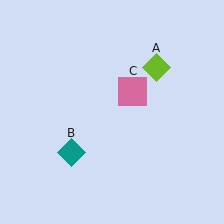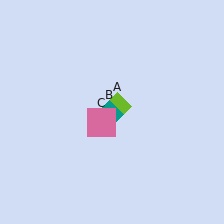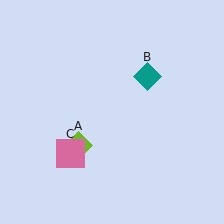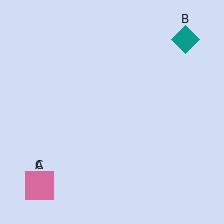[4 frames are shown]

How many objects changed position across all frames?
3 objects changed position: lime diamond (object A), teal diamond (object B), pink square (object C).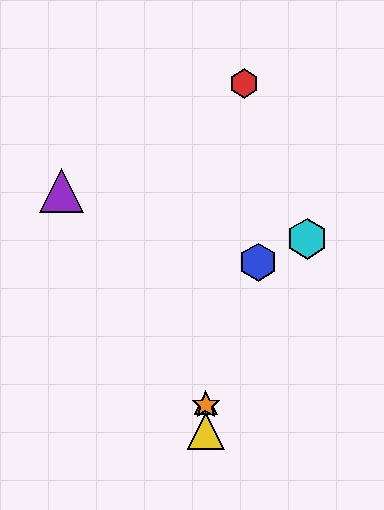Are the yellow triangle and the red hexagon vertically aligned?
No, the yellow triangle is at x≈206 and the red hexagon is at x≈244.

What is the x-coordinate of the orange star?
The orange star is at x≈206.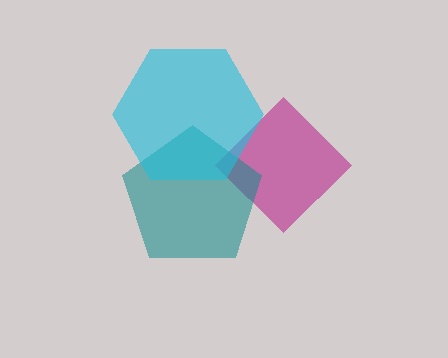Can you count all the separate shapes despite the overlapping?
Yes, there are 3 separate shapes.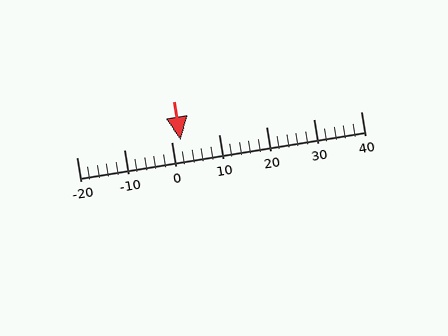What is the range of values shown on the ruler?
The ruler shows values from -20 to 40.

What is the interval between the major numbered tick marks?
The major tick marks are spaced 10 units apart.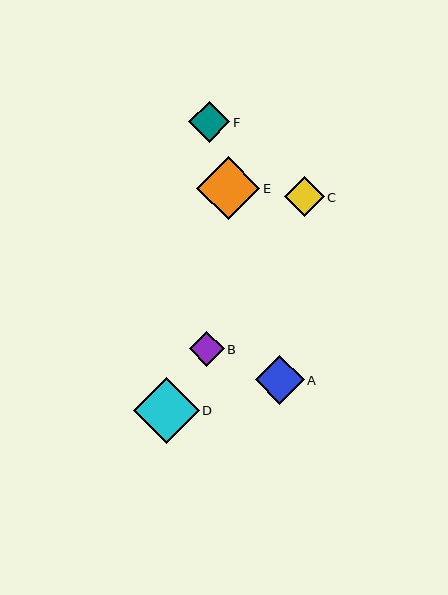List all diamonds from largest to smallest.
From largest to smallest: D, E, A, F, C, B.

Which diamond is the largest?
Diamond D is the largest with a size of approximately 66 pixels.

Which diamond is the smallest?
Diamond B is the smallest with a size of approximately 35 pixels.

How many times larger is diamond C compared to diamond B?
Diamond C is approximately 1.1 times the size of diamond B.